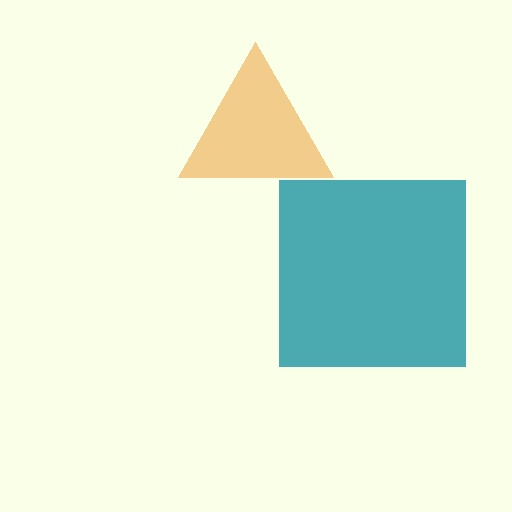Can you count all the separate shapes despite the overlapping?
Yes, there are 2 separate shapes.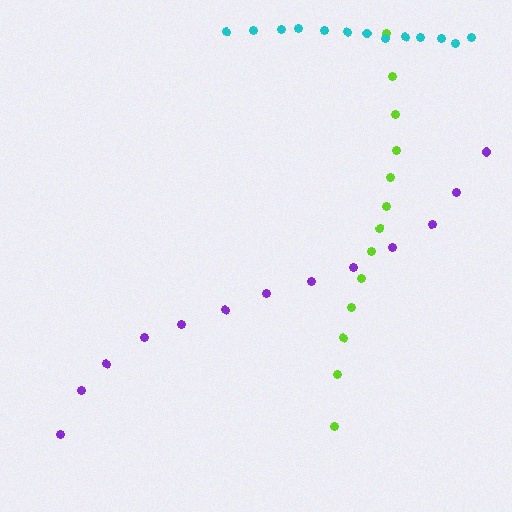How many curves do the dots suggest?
There are 3 distinct paths.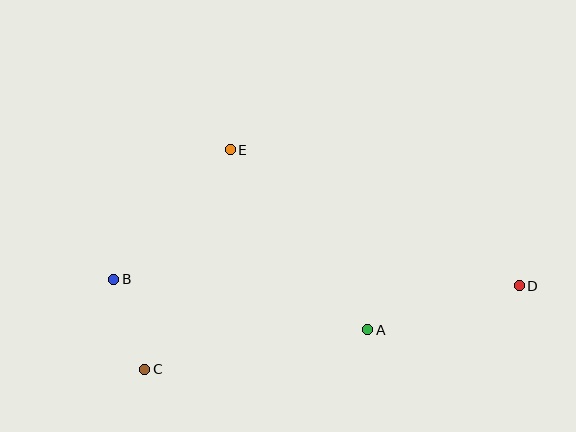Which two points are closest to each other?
Points B and C are closest to each other.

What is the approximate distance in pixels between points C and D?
The distance between C and D is approximately 384 pixels.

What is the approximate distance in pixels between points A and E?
The distance between A and E is approximately 227 pixels.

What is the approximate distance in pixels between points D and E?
The distance between D and E is approximately 319 pixels.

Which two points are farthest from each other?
Points B and D are farthest from each other.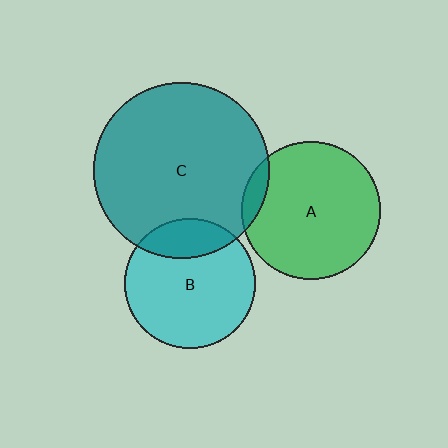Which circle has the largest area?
Circle C (teal).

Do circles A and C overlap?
Yes.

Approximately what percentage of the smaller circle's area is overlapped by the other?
Approximately 5%.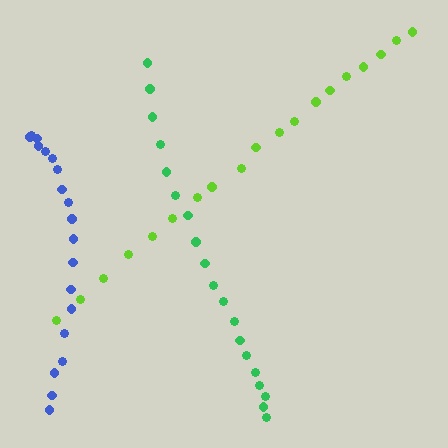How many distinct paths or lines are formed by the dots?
There are 3 distinct paths.